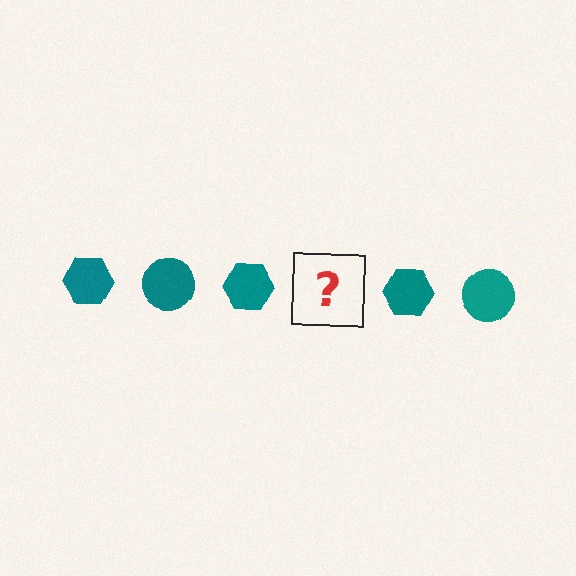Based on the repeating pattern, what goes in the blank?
The blank should be a teal circle.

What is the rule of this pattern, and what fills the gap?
The rule is that the pattern cycles through hexagon, circle shapes in teal. The gap should be filled with a teal circle.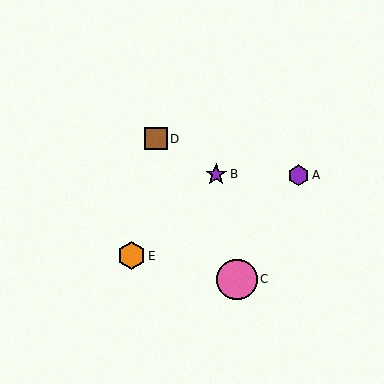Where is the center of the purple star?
The center of the purple star is at (216, 174).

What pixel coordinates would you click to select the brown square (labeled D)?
Click at (156, 139) to select the brown square D.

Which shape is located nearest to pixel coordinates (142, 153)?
The brown square (labeled D) at (156, 139) is nearest to that location.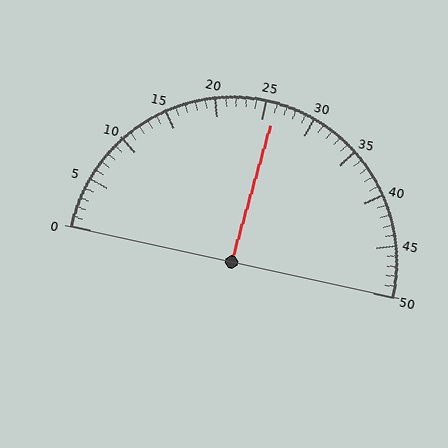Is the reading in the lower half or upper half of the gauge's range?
The reading is in the upper half of the range (0 to 50).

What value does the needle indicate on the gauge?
The needle indicates approximately 26.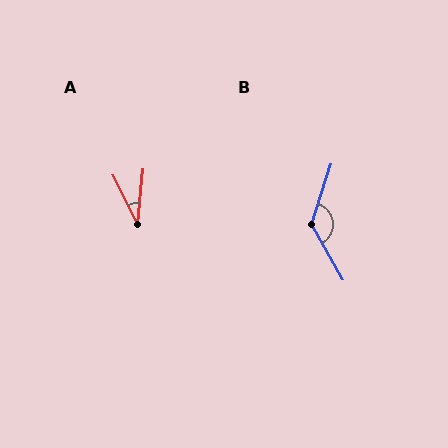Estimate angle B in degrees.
Approximately 133 degrees.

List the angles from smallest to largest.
A (32°), B (133°).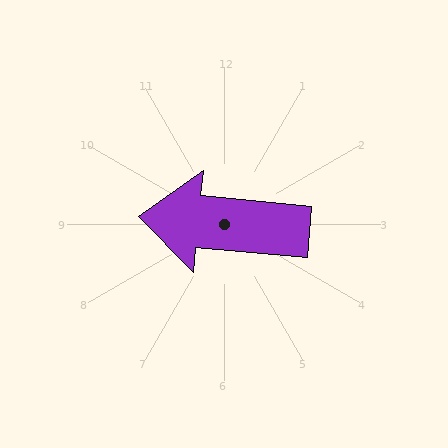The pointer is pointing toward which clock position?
Roughly 9 o'clock.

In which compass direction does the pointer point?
West.